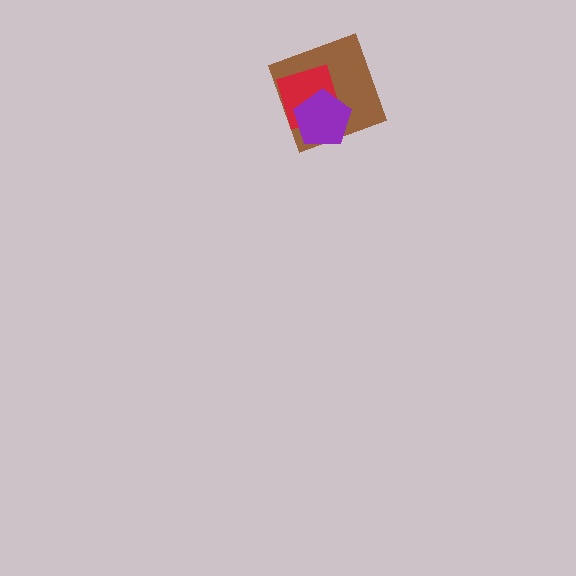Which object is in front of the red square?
The purple pentagon is in front of the red square.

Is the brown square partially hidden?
Yes, it is partially covered by another shape.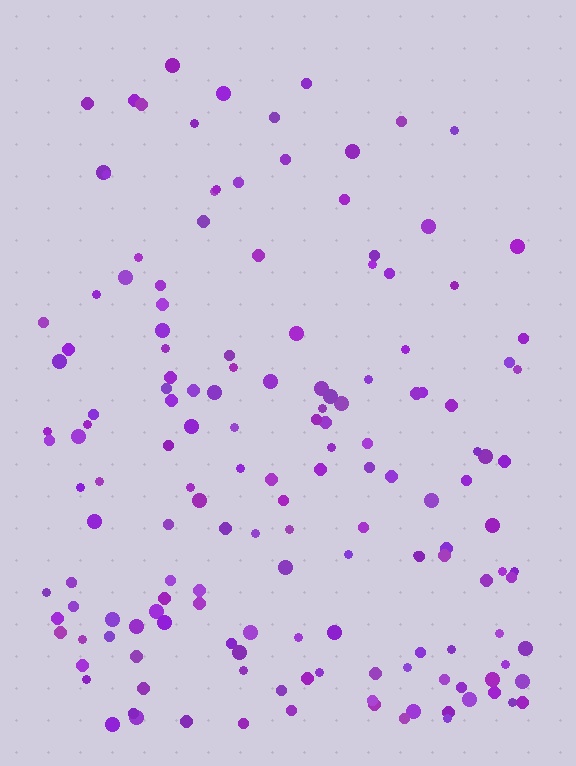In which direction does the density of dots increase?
From top to bottom, with the bottom side densest.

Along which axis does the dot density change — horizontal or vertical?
Vertical.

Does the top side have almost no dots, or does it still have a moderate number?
Still a moderate number, just noticeably fewer than the bottom.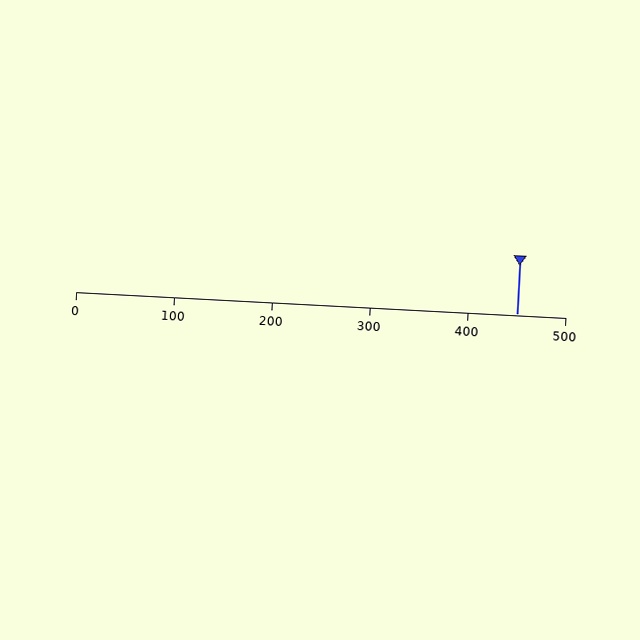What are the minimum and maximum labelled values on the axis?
The axis runs from 0 to 500.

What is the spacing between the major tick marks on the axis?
The major ticks are spaced 100 apart.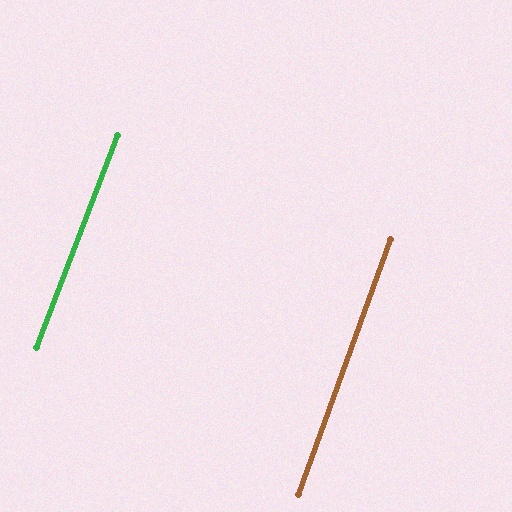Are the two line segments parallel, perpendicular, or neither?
Parallel — their directions differ by only 1.2°.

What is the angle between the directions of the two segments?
Approximately 1 degree.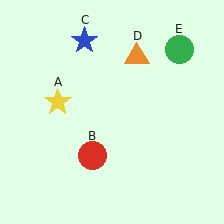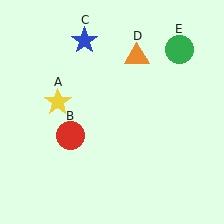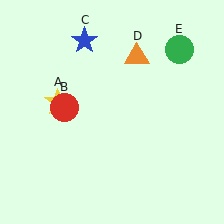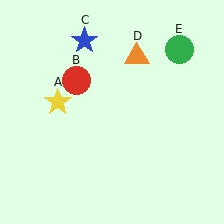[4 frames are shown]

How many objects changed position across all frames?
1 object changed position: red circle (object B).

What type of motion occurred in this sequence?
The red circle (object B) rotated clockwise around the center of the scene.